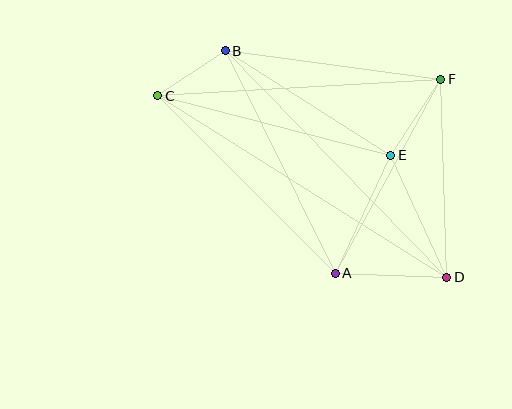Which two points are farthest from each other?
Points C and D are farthest from each other.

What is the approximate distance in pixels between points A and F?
The distance between A and F is approximately 221 pixels.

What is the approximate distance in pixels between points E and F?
The distance between E and F is approximately 91 pixels.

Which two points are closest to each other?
Points B and C are closest to each other.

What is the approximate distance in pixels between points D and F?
The distance between D and F is approximately 198 pixels.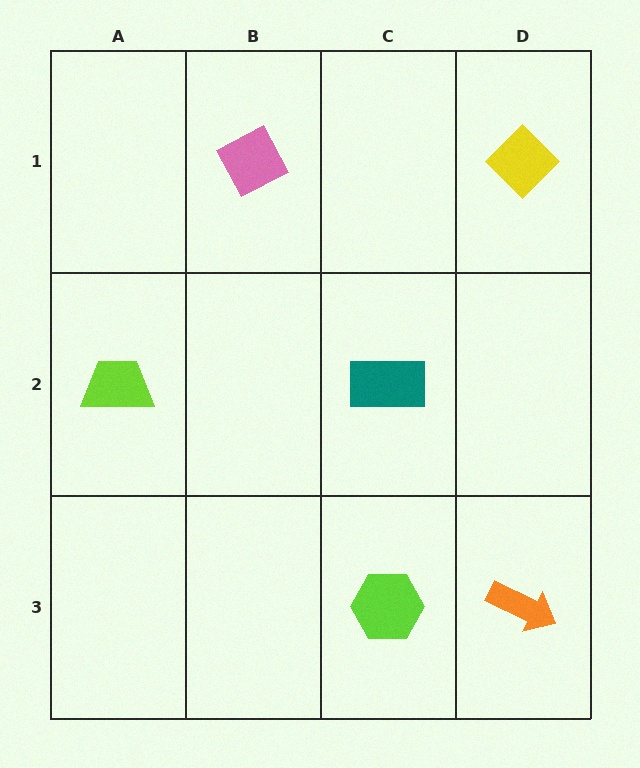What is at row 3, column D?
An orange arrow.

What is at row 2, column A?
A lime trapezoid.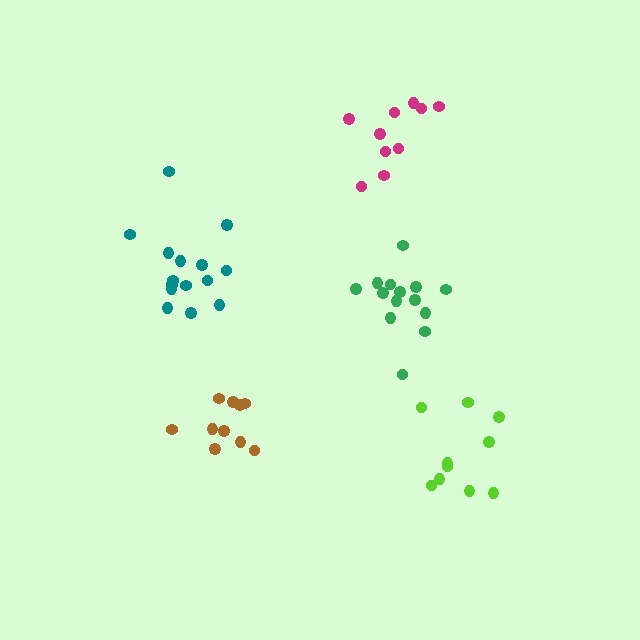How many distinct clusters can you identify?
There are 5 distinct clusters.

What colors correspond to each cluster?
The clusters are colored: teal, brown, lime, magenta, green.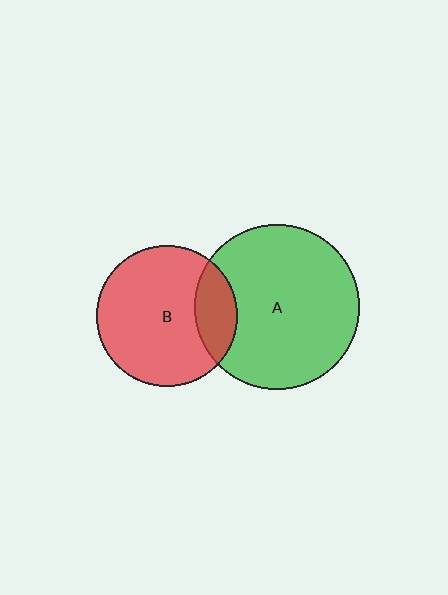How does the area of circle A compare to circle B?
Approximately 1.4 times.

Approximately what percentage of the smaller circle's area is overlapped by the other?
Approximately 20%.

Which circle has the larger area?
Circle A (green).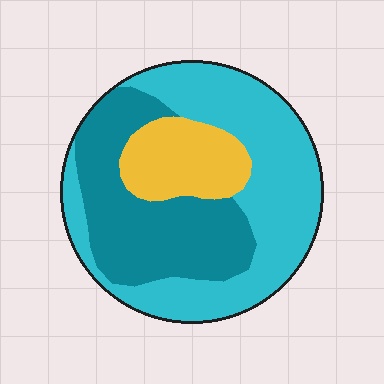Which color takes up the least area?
Yellow, at roughly 15%.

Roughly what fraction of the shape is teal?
Teal takes up about one third (1/3) of the shape.